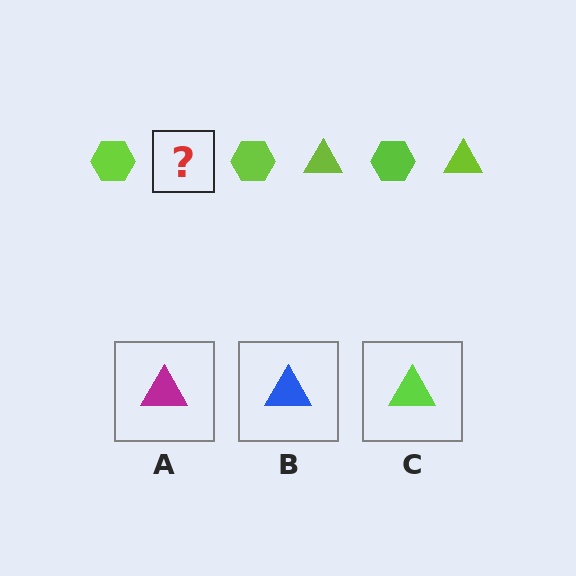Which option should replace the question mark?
Option C.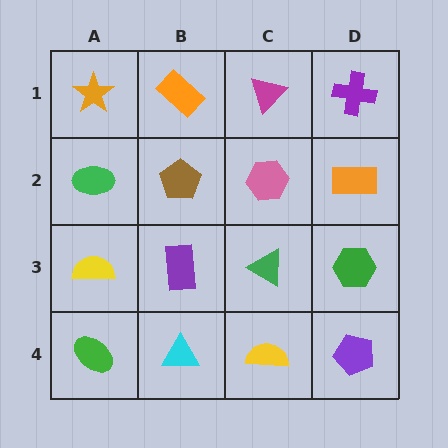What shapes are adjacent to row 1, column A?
A green ellipse (row 2, column A), an orange rectangle (row 1, column B).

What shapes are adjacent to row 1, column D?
An orange rectangle (row 2, column D), a magenta triangle (row 1, column C).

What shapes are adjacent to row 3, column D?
An orange rectangle (row 2, column D), a purple pentagon (row 4, column D), a green triangle (row 3, column C).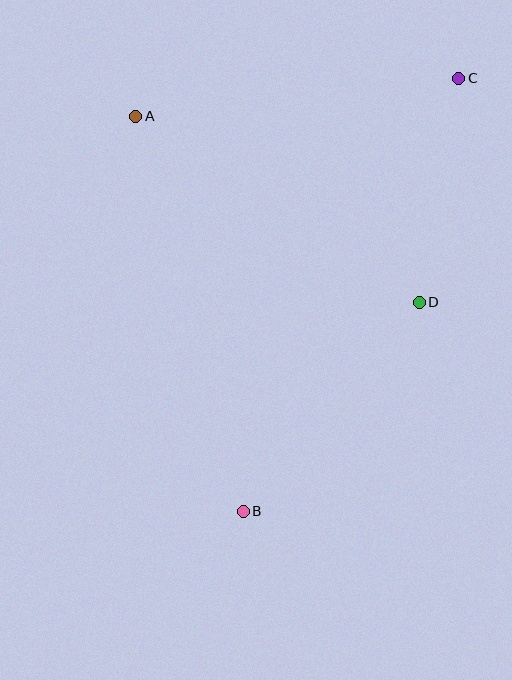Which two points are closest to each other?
Points C and D are closest to each other.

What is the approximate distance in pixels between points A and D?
The distance between A and D is approximately 339 pixels.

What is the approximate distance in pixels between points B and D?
The distance between B and D is approximately 273 pixels.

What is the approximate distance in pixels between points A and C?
The distance between A and C is approximately 325 pixels.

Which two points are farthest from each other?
Points B and C are farthest from each other.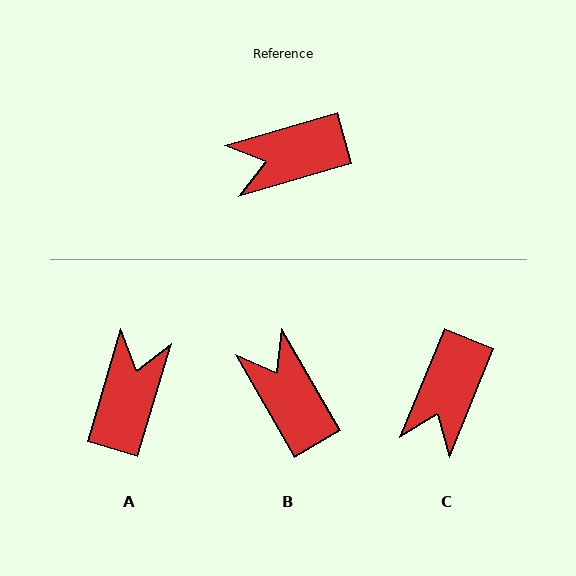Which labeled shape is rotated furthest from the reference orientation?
A, about 123 degrees away.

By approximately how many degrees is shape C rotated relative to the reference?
Approximately 52 degrees counter-clockwise.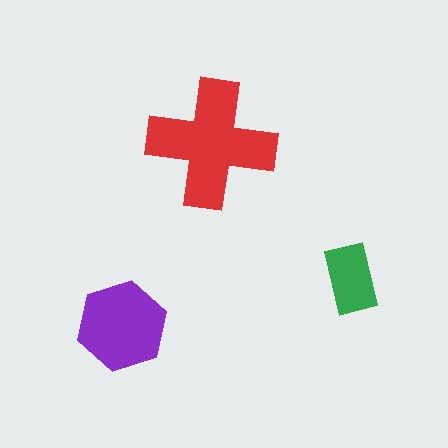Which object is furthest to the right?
The green rectangle is rightmost.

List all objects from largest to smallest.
The red cross, the purple hexagon, the green rectangle.